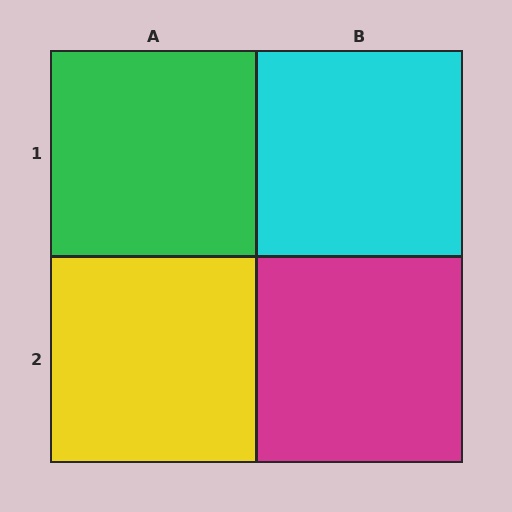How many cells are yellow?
1 cell is yellow.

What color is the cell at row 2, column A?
Yellow.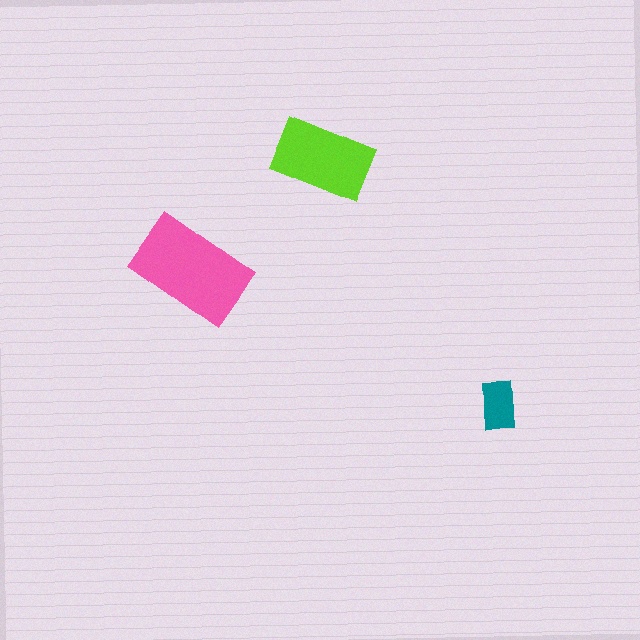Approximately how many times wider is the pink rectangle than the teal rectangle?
About 2.5 times wider.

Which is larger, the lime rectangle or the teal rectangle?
The lime one.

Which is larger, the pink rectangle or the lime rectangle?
The pink one.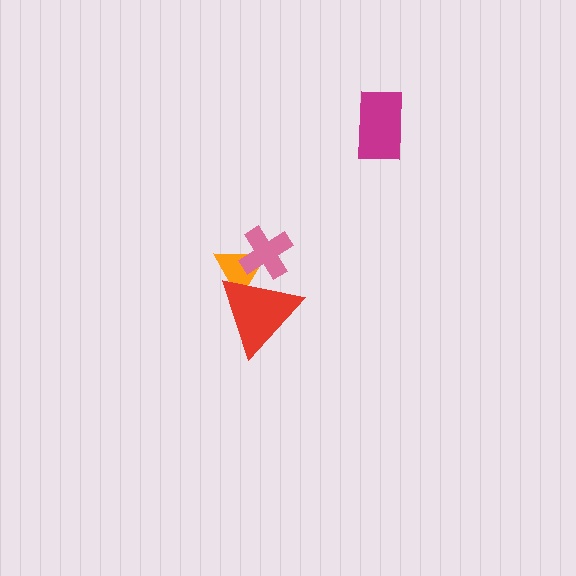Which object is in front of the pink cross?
The red triangle is in front of the pink cross.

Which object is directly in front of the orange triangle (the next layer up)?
The pink cross is directly in front of the orange triangle.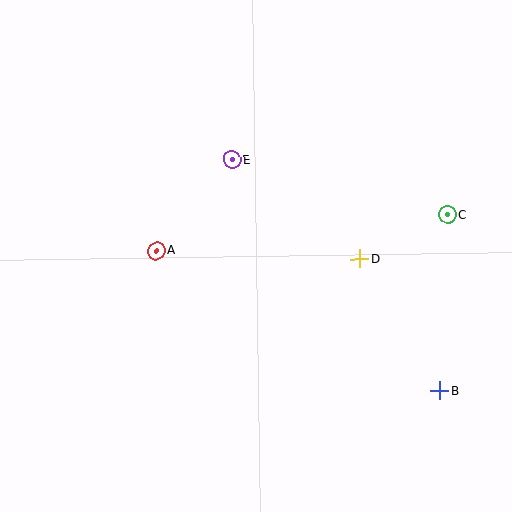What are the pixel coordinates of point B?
Point B is at (440, 391).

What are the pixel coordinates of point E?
Point E is at (232, 160).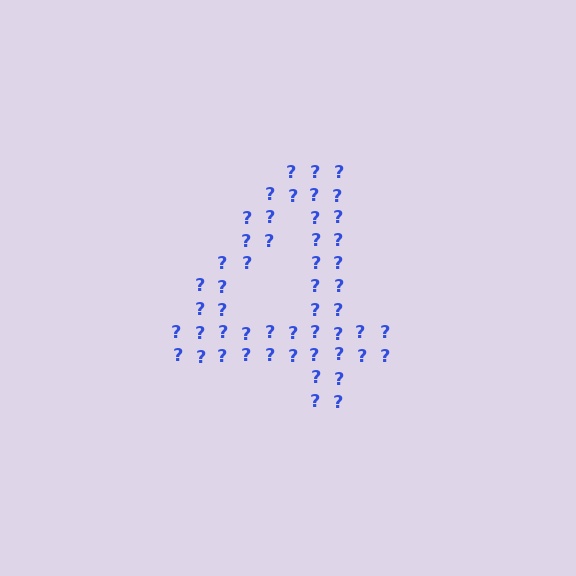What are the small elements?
The small elements are question marks.